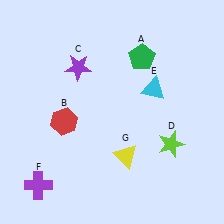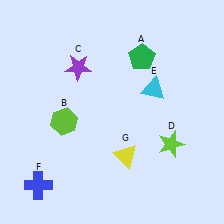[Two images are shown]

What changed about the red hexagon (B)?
In Image 1, B is red. In Image 2, it changed to lime.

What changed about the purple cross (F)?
In Image 1, F is purple. In Image 2, it changed to blue.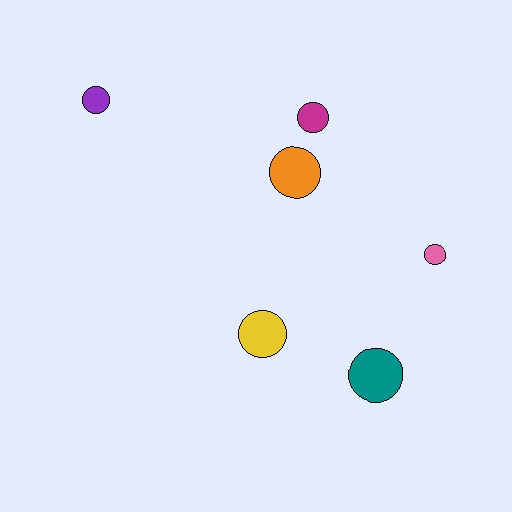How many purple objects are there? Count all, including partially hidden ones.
There is 1 purple object.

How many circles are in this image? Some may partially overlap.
There are 6 circles.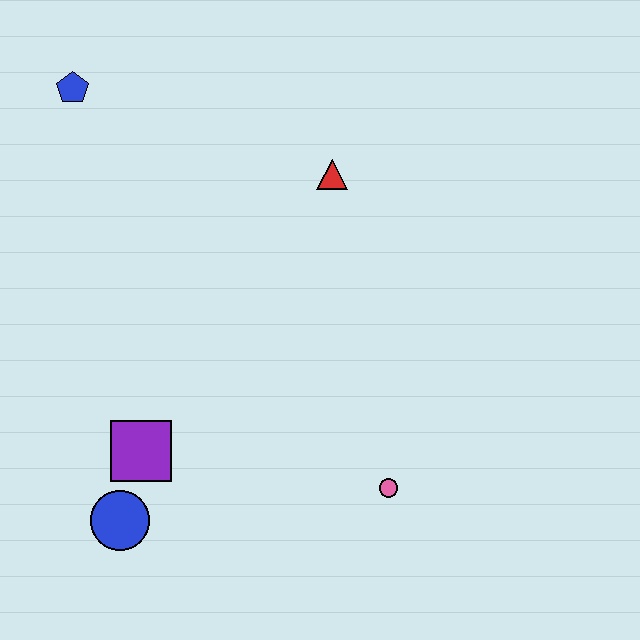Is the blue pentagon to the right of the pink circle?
No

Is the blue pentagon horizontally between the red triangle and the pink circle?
No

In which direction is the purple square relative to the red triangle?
The purple square is below the red triangle.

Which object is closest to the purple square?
The blue circle is closest to the purple square.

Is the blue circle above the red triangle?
No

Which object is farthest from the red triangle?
The blue circle is farthest from the red triangle.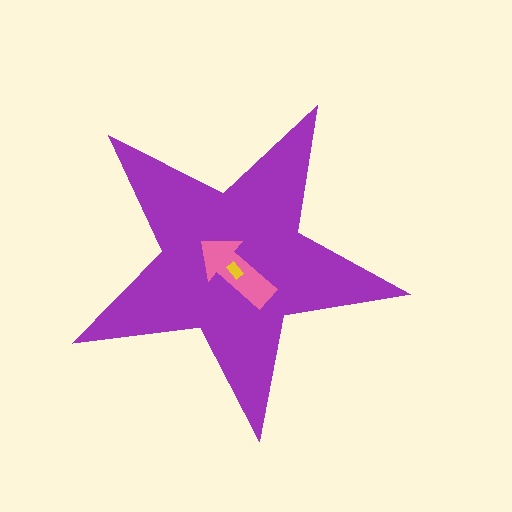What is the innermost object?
The yellow rectangle.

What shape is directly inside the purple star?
The pink arrow.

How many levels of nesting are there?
3.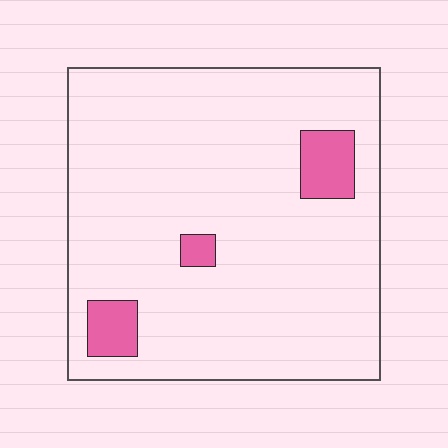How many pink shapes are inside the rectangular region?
3.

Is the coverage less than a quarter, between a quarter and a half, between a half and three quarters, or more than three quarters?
Less than a quarter.